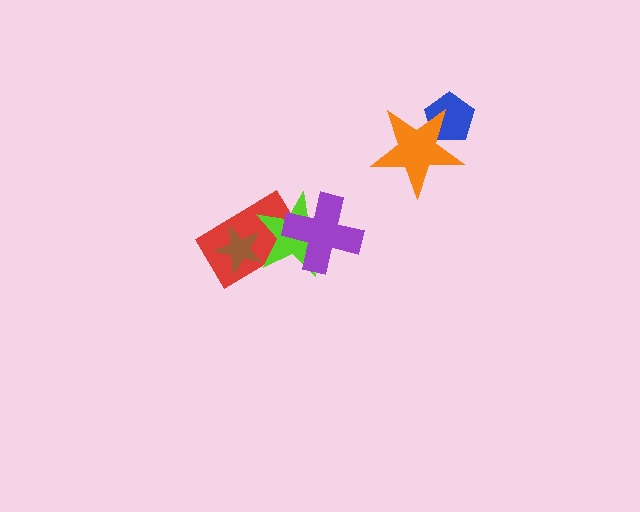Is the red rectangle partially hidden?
Yes, it is partially covered by another shape.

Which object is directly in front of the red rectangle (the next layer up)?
The lime star is directly in front of the red rectangle.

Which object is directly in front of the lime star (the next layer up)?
The brown star is directly in front of the lime star.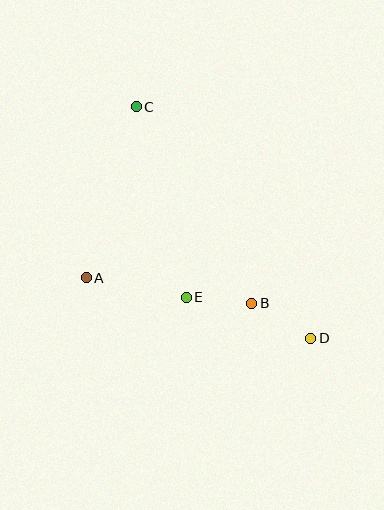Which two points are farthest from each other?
Points C and D are farthest from each other.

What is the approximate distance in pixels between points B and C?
The distance between B and C is approximately 228 pixels.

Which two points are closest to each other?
Points B and E are closest to each other.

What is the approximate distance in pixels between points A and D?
The distance between A and D is approximately 232 pixels.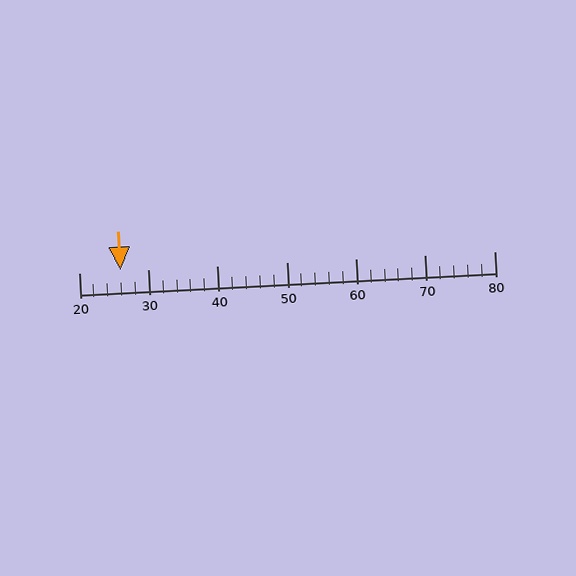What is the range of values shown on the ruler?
The ruler shows values from 20 to 80.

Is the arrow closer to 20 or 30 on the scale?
The arrow is closer to 30.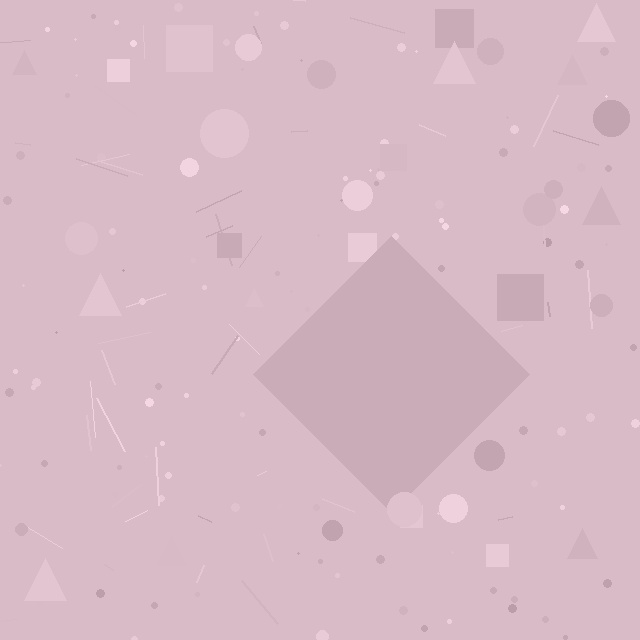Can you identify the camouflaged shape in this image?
The camouflaged shape is a diamond.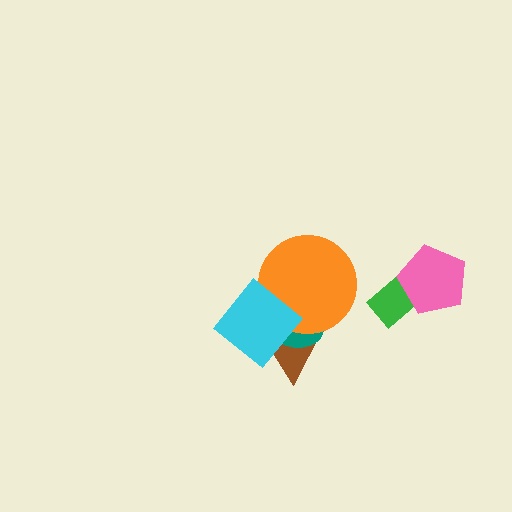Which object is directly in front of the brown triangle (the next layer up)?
The teal ellipse is directly in front of the brown triangle.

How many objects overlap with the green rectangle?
1 object overlaps with the green rectangle.